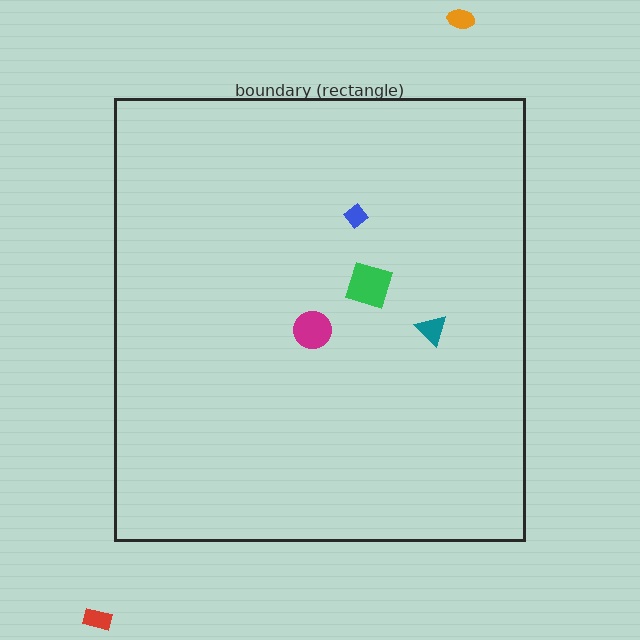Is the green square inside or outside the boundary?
Inside.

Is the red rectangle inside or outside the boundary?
Outside.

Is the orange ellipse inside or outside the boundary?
Outside.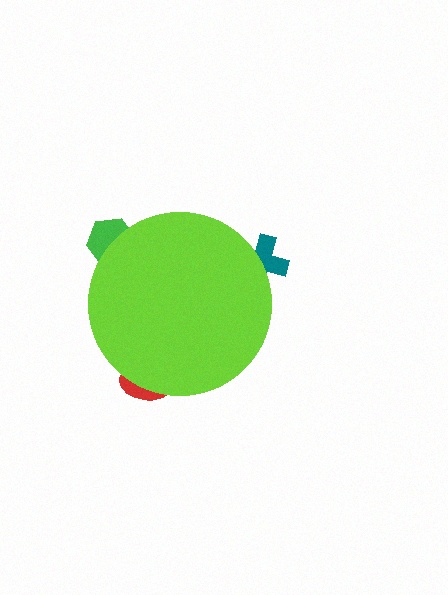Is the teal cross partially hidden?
Yes, the teal cross is partially hidden behind the lime circle.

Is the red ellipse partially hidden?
Yes, the red ellipse is partially hidden behind the lime circle.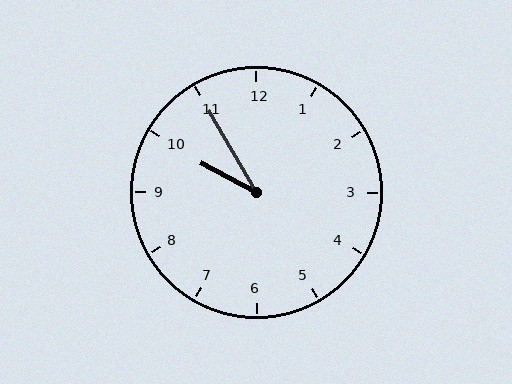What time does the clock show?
9:55.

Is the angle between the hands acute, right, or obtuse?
It is acute.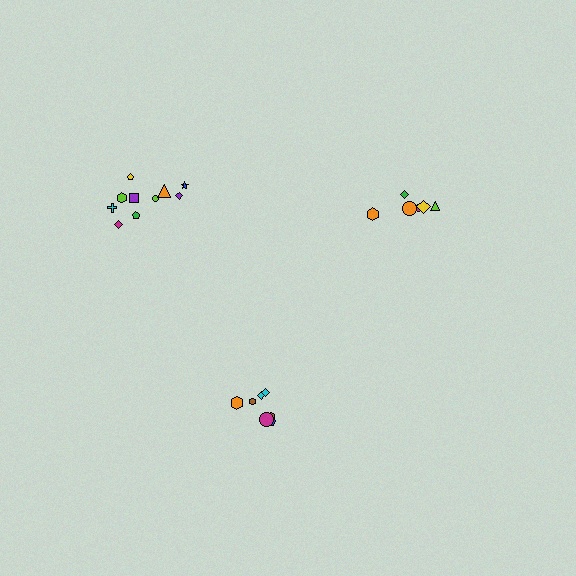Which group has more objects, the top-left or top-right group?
The top-left group.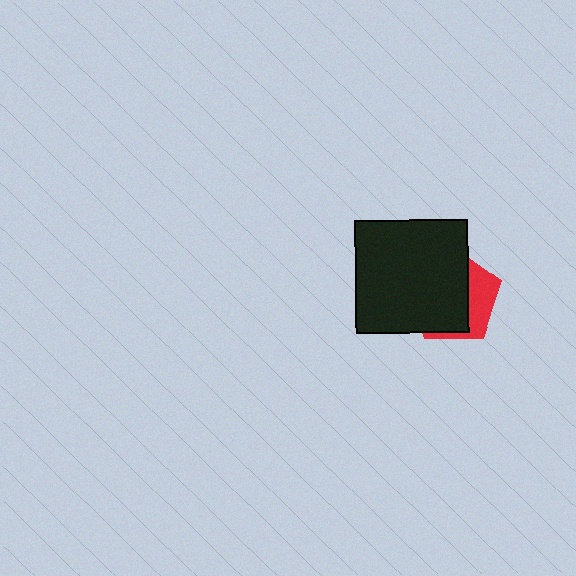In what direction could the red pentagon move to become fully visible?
The red pentagon could move right. That would shift it out from behind the black square entirely.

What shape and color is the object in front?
The object in front is a black square.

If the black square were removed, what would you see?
You would see the complete red pentagon.